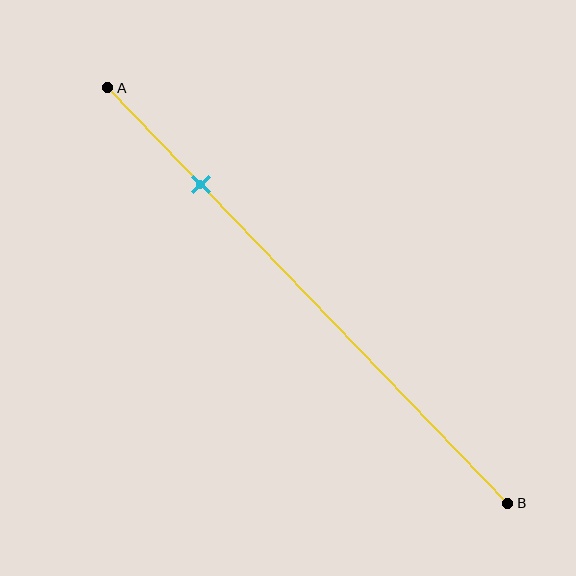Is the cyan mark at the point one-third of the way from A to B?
No, the mark is at about 25% from A, not at the 33% one-third point.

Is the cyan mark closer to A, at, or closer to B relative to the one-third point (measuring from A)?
The cyan mark is closer to point A than the one-third point of segment AB.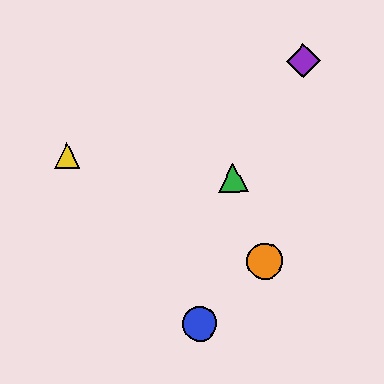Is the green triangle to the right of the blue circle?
Yes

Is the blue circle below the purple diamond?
Yes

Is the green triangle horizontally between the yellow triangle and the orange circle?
Yes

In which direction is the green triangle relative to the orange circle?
The green triangle is above the orange circle.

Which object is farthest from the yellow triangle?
The purple diamond is farthest from the yellow triangle.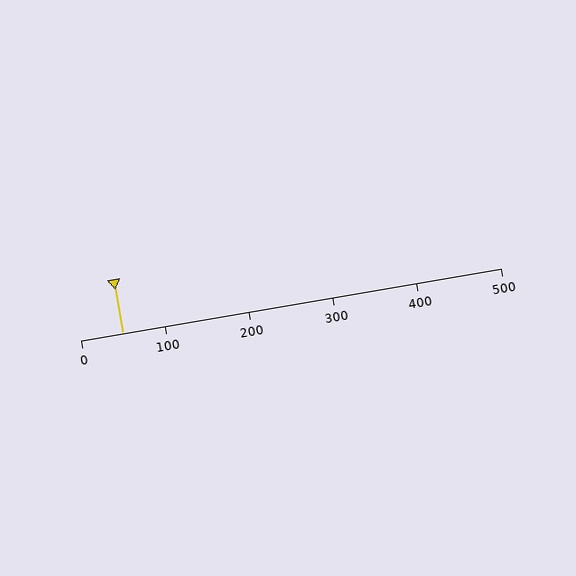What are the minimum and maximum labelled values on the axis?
The axis runs from 0 to 500.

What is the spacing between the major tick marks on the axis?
The major ticks are spaced 100 apart.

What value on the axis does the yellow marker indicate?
The marker indicates approximately 50.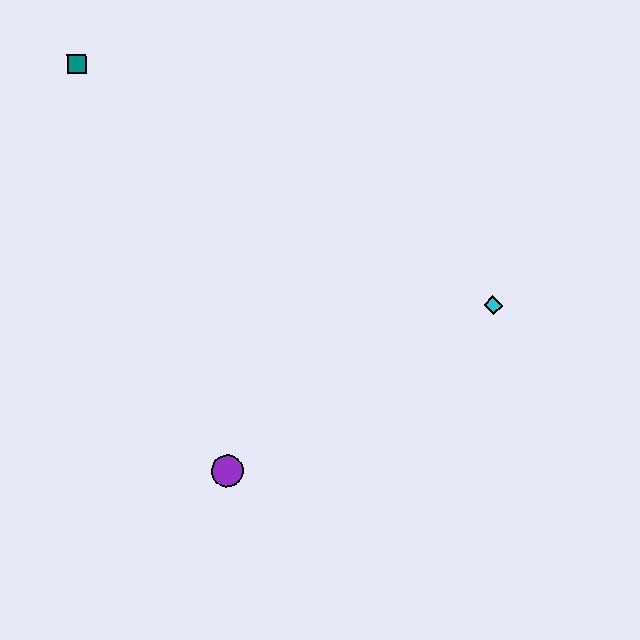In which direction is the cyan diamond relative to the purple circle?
The cyan diamond is to the right of the purple circle.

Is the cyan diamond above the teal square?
No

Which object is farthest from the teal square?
The cyan diamond is farthest from the teal square.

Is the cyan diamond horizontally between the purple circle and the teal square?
No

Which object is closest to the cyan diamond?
The purple circle is closest to the cyan diamond.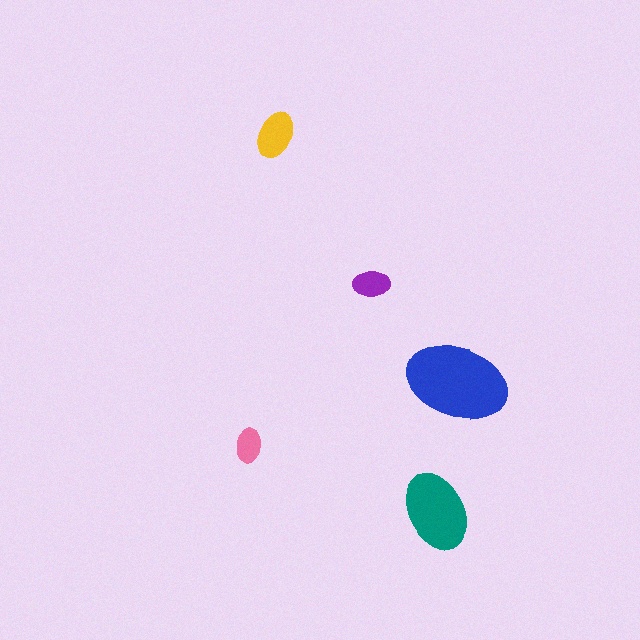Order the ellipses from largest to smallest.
the blue one, the teal one, the yellow one, the purple one, the pink one.